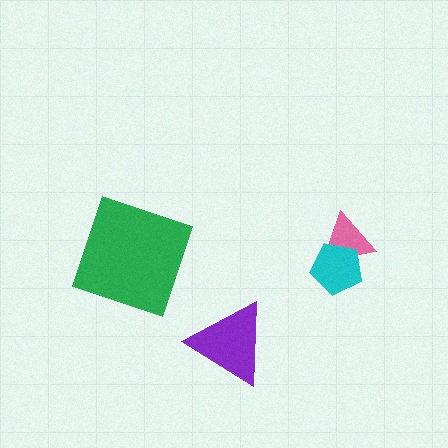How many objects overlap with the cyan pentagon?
1 object overlaps with the cyan pentagon.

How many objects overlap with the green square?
0 objects overlap with the green square.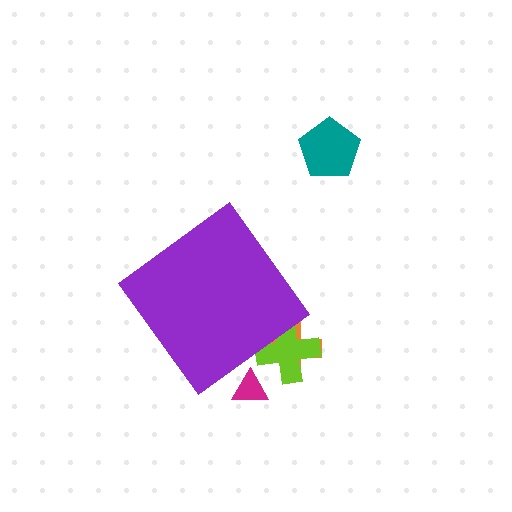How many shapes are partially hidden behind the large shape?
3 shapes are partially hidden.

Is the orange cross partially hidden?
Yes, the orange cross is partially hidden behind the purple diamond.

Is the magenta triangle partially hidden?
Yes, the magenta triangle is partially hidden behind the purple diamond.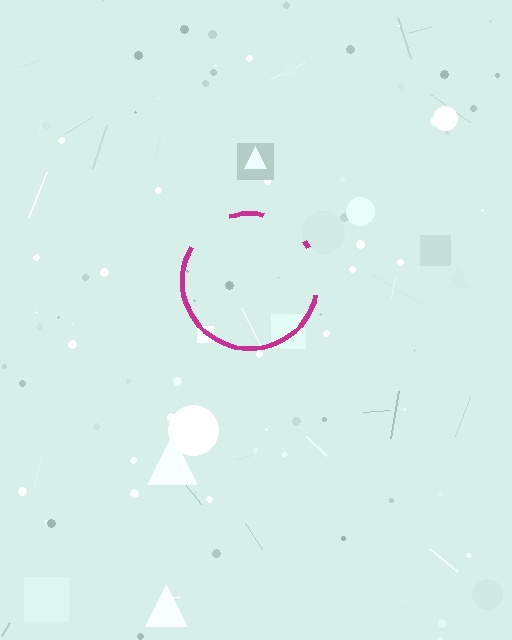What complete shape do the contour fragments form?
The contour fragments form a circle.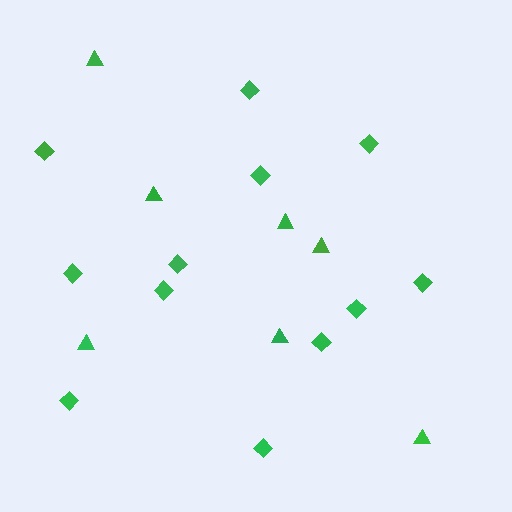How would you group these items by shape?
There are 2 groups: one group of triangles (7) and one group of diamonds (12).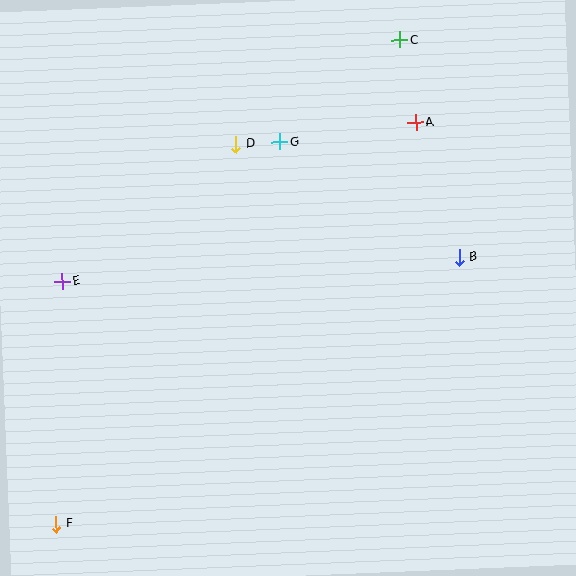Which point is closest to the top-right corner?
Point C is closest to the top-right corner.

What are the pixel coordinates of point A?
Point A is at (415, 122).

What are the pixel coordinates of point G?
Point G is at (280, 142).